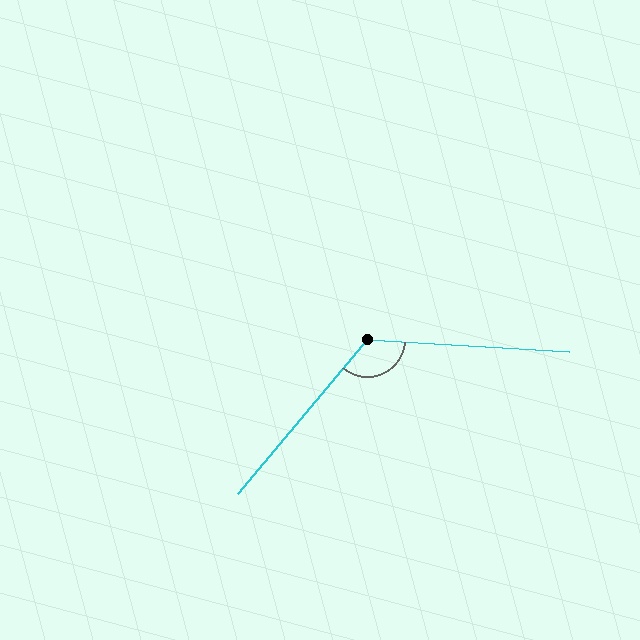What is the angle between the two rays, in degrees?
Approximately 127 degrees.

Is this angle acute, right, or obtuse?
It is obtuse.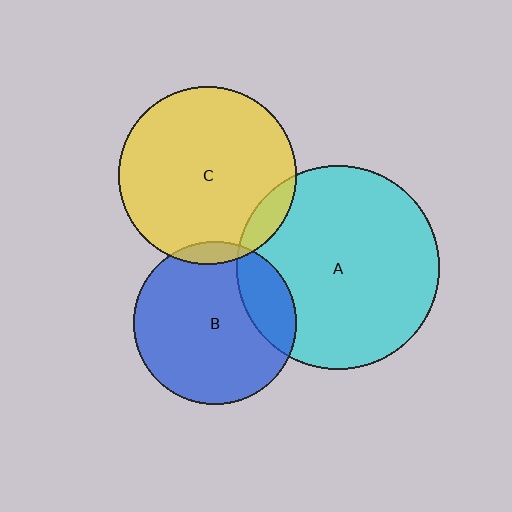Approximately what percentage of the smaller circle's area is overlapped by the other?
Approximately 20%.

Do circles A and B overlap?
Yes.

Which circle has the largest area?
Circle A (cyan).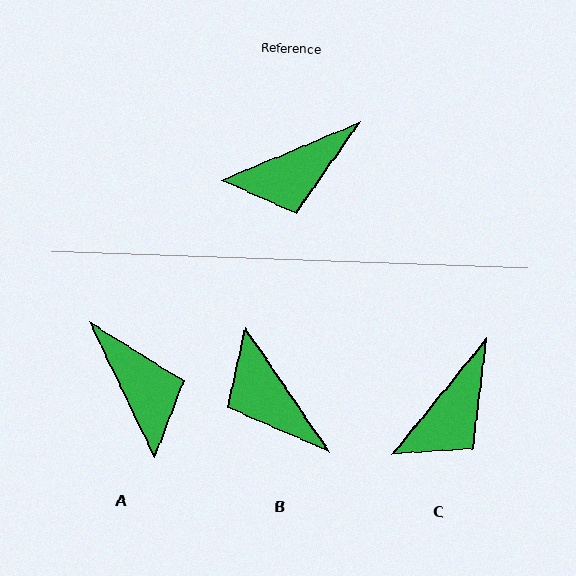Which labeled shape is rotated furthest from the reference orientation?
A, about 93 degrees away.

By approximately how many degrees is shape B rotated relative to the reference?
Approximately 79 degrees clockwise.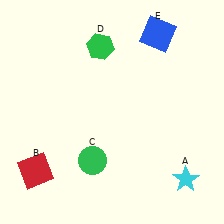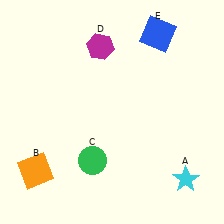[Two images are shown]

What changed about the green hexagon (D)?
In Image 1, D is green. In Image 2, it changed to magenta.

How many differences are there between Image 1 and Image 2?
There are 2 differences between the two images.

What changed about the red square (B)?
In Image 1, B is red. In Image 2, it changed to orange.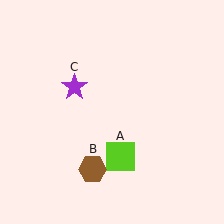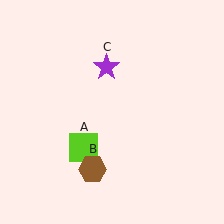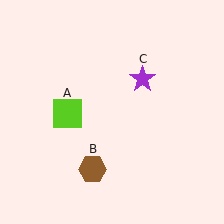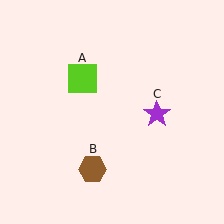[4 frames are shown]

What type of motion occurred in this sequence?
The lime square (object A), purple star (object C) rotated clockwise around the center of the scene.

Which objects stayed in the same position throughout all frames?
Brown hexagon (object B) remained stationary.